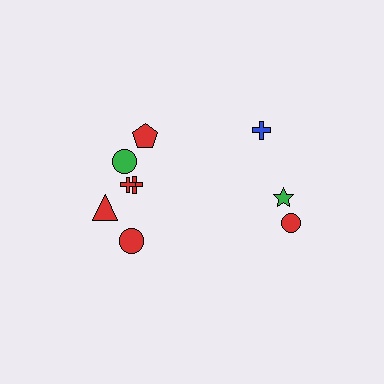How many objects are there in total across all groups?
There are 9 objects.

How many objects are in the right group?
There are 3 objects.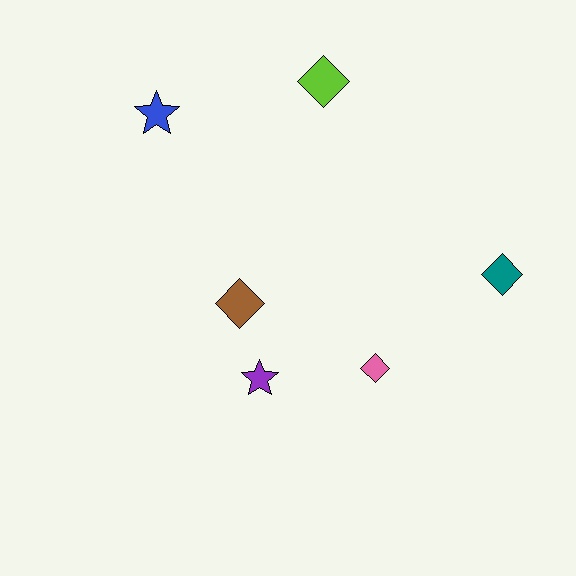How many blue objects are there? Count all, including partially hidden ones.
There is 1 blue object.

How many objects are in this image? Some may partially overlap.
There are 6 objects.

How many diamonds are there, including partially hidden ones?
There are 4 diamonds.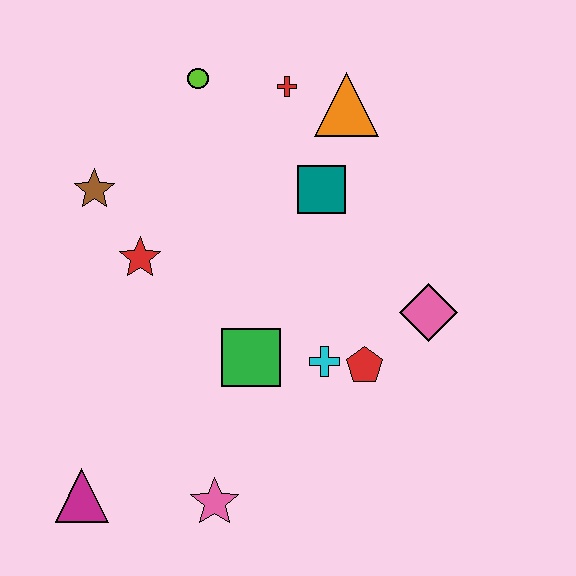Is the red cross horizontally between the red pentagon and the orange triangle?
No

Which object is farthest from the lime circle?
The magenta triangle is farthest from the lime circle.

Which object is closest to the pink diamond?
The red pentagon is closest to the pink diamond.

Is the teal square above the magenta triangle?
Yes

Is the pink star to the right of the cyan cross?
No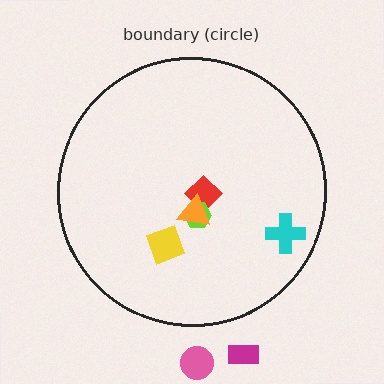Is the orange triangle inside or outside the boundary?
Inside.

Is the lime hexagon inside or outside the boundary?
Inside.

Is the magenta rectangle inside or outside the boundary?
Outside.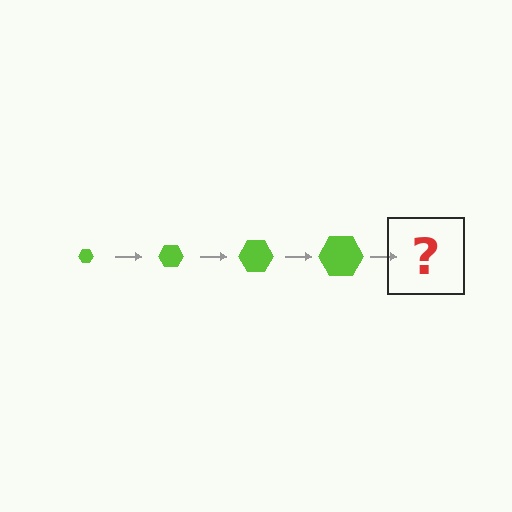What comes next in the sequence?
The next element should be a lime hexagon, larger than the previous one.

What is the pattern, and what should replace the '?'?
The pattern is that the hexagon gets progressively larger each step. The '?' should be a lime hexagon, larger than the previous one.